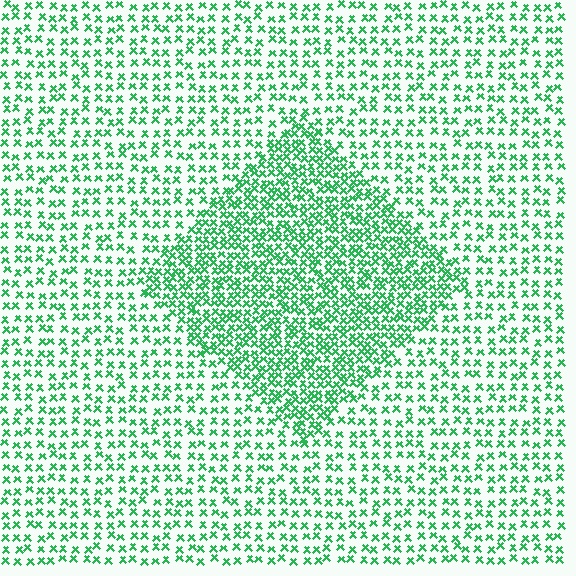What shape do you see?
I see a diamond.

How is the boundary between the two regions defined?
The boundary is defined by a change in element density (approximately 2.0x ratio). All elements are the same color, size, and shape.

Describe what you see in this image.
The image contains small green elements arranged at two different densities. A diamond-shaped region is visible where the elements are more densely packed than the surrounding area.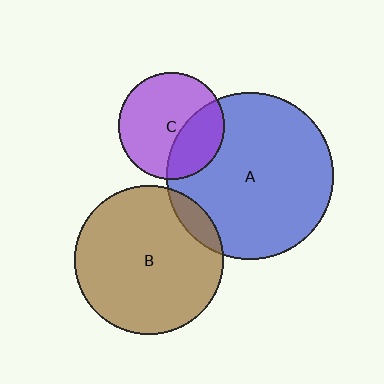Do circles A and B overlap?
Yes.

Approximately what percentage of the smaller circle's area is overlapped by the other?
Approximately 10%.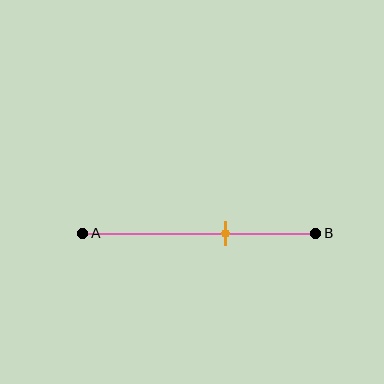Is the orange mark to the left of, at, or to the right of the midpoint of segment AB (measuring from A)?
The orange mark is to the right of the midpoint of segment AB.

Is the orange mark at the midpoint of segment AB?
No, the mark is at about 60% from A, not at the 50% midpoint.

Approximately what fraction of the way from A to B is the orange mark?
The orange mark is approximately 60% of the way from A to B.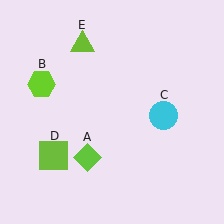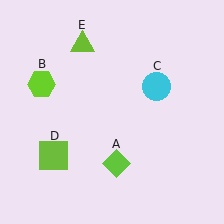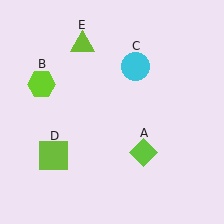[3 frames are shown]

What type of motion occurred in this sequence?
The lime diamond (object A), cyan circle (object C) rotated counterclockwise around the center of the scene.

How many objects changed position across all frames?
2 objects changed position: lime diamond (object A), cyan circle (object C).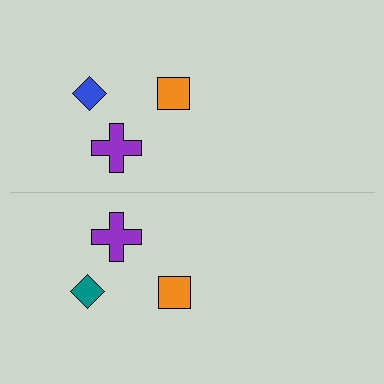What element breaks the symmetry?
The teal diamond on the bottom side breaks the symmetry — its mirror counterpart is blue.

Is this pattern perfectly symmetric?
No, the pattern is not perfectly symmetric. The teal diamond on the bottom side breaks the symmetry — its mirror counterpart is blue.